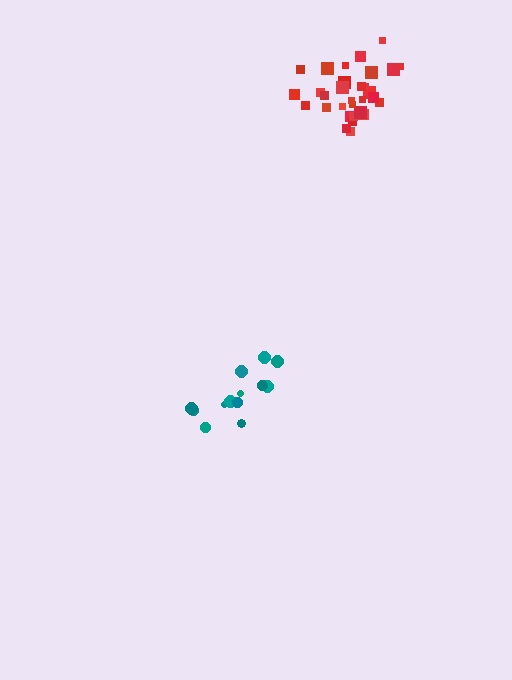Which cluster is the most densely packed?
Red.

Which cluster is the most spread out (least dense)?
Teal.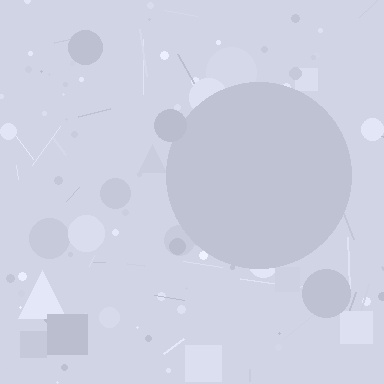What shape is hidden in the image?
A circle is hidden in the image.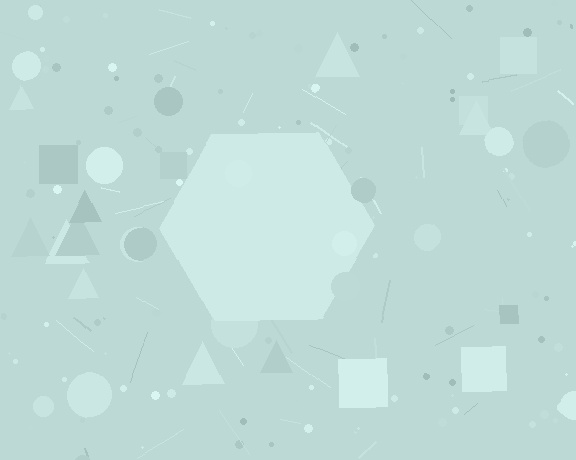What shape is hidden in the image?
A hexagon is hidden in the image.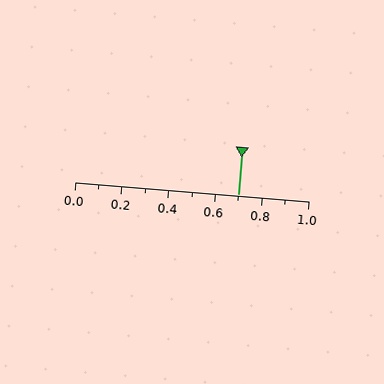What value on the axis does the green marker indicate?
The marker indicates approximately 0.7.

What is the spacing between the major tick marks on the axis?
The major ticks are spaced 0.2 apart.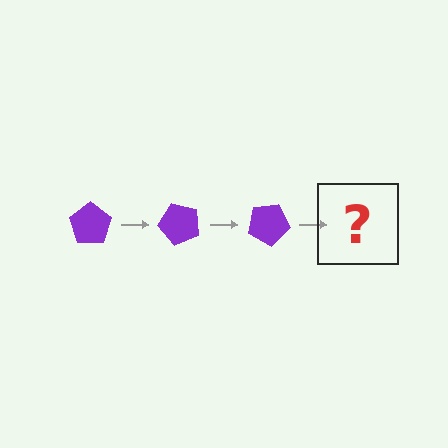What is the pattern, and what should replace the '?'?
The pattern is that the pentagon rotates 50 degrees each step. The '?' should be a purple pentagon rotated 150 degrees.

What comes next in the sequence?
The next element should be a purple pentagon rotated 150 degrees.